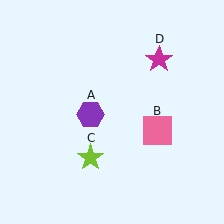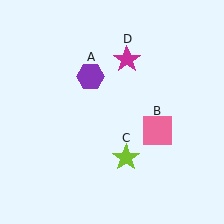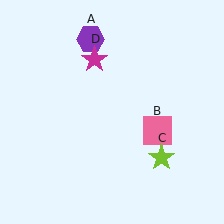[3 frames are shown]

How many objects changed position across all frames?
3 objects changed position: purple hexagon (object A), lime star (object C), magenta star (object D).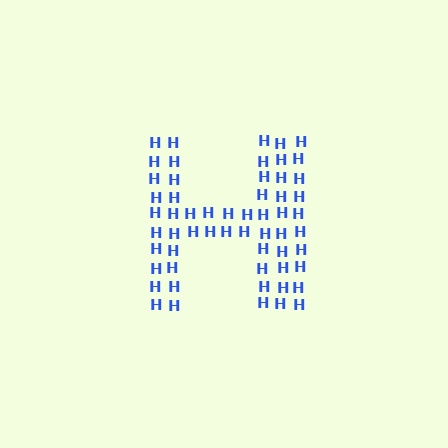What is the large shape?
The large shape is the letter H.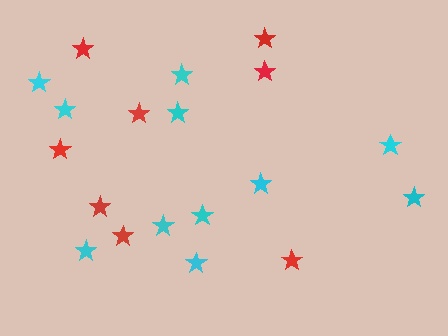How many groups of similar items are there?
There are 2 groups: one group of cyan stars (11) and one group of red stars (8).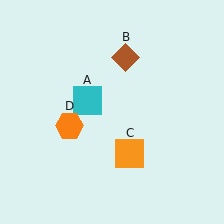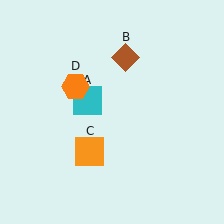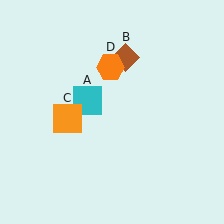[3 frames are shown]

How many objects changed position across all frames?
2 objects changed position: orange square (object C), orange hexagon (object D).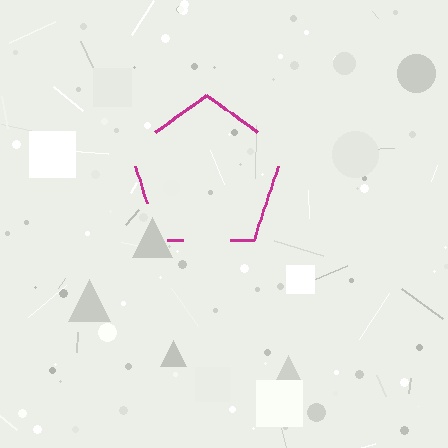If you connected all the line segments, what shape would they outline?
They would outline a pentagon.